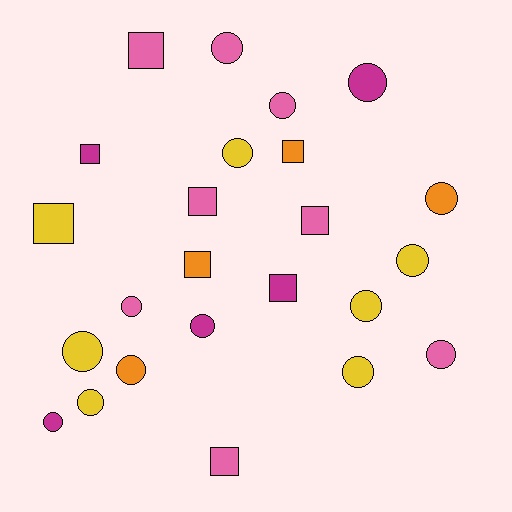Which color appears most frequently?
Pink, with 8 objects.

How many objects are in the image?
There are 24 objects.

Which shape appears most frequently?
Circle, with 15 objects.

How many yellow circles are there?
There are 6 yellow circles.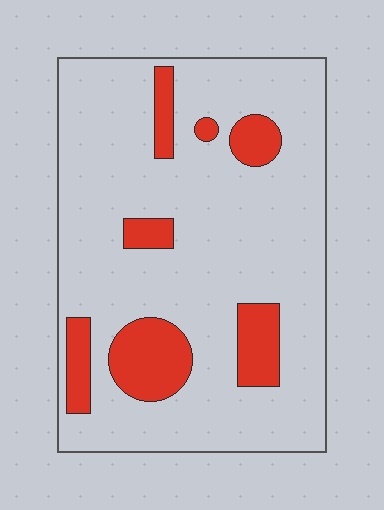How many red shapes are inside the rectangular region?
7.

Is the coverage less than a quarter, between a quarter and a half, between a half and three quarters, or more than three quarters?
Less than a quarter.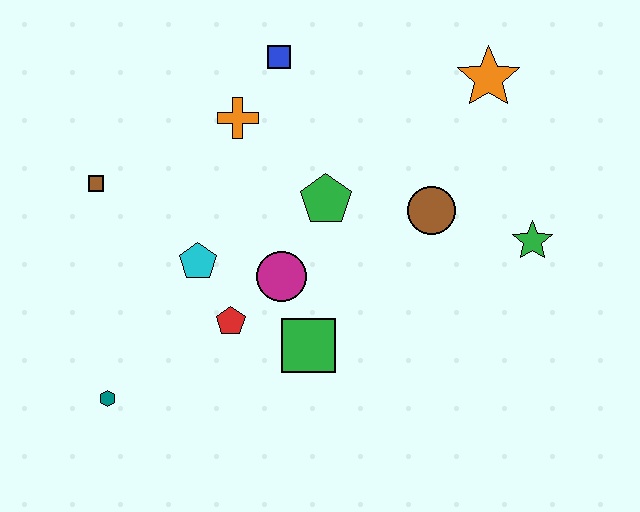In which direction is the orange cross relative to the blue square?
The orange cross is below the blue square.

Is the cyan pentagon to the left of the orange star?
Yes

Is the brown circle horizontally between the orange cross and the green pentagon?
No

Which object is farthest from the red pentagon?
The orange star is farthest from the red pentagon.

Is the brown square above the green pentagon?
Yes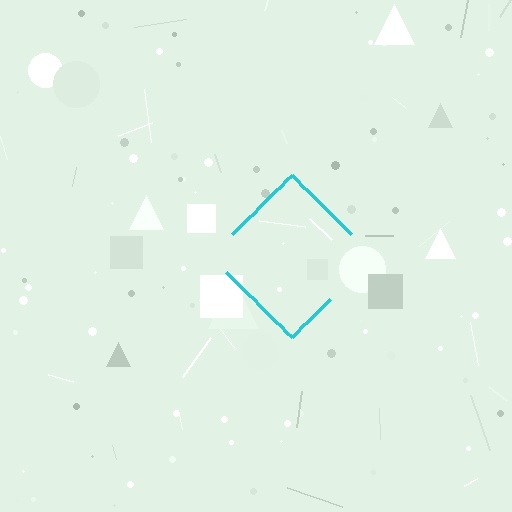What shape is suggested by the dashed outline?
The dashed outline suggests a diamond.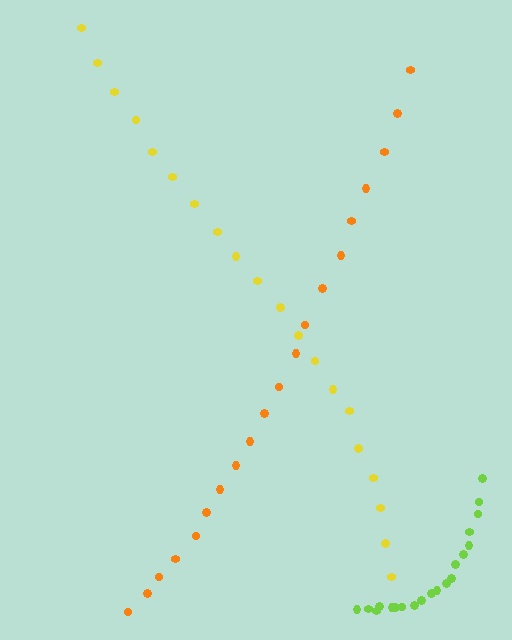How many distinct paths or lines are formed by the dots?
There are 3 distinct paths.